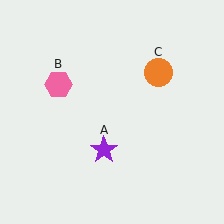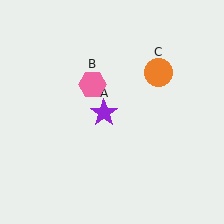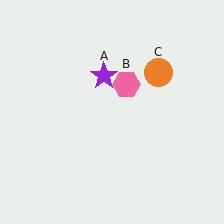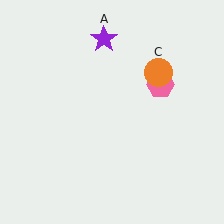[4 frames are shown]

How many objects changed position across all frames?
2 objects changed position: purple star (object A), pink hexagon (object B).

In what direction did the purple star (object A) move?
The purple star (object A) moved up.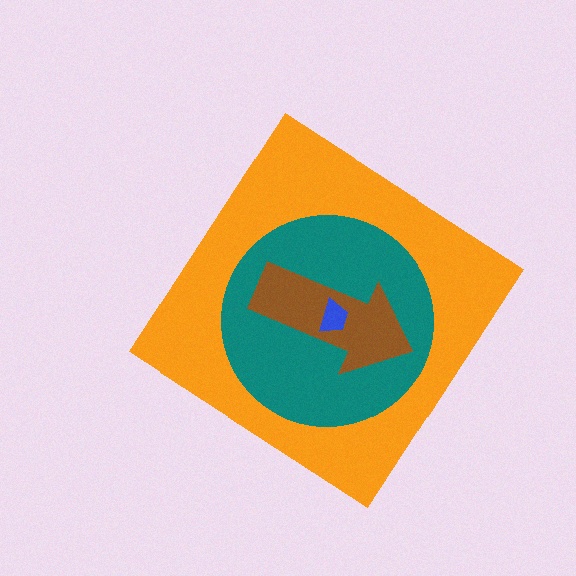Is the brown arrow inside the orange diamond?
Yes.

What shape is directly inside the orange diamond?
The teal circle.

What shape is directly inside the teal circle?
The brown arrow.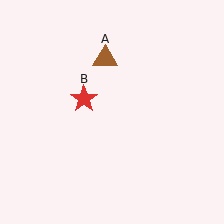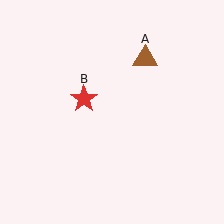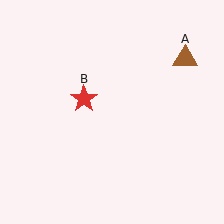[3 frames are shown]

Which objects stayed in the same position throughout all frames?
Red star (object B) remained stationary.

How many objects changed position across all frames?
1 object changed position: brown triangle (object A).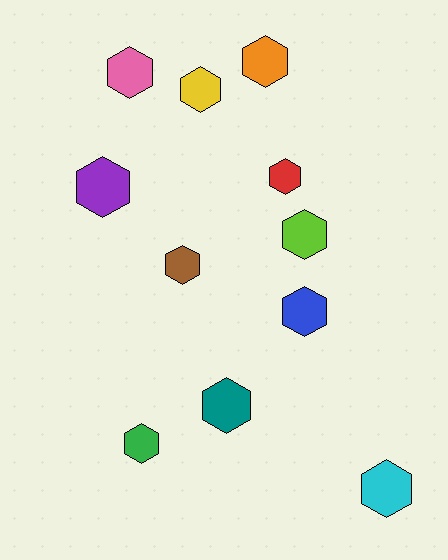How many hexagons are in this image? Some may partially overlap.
There are 11 hexagons.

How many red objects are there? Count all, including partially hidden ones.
There is 1 red object.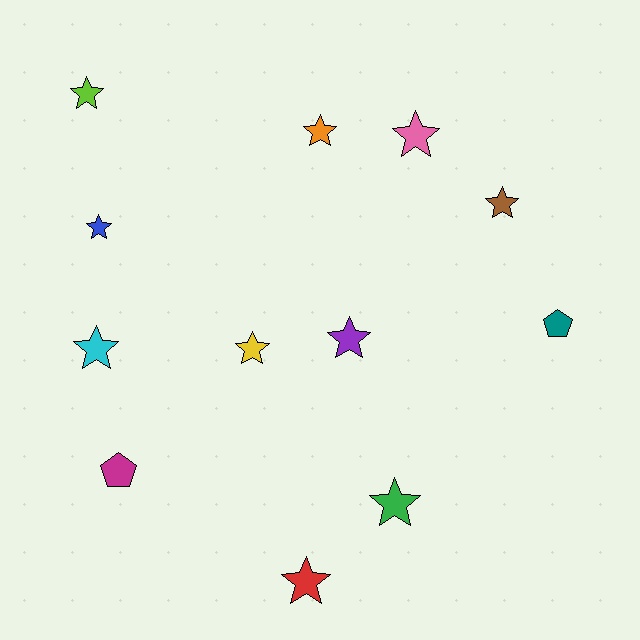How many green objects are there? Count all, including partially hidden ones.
There is 1 green object.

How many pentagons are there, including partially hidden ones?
There are 2 pentagons.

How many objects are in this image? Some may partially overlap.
There are 12 objects.